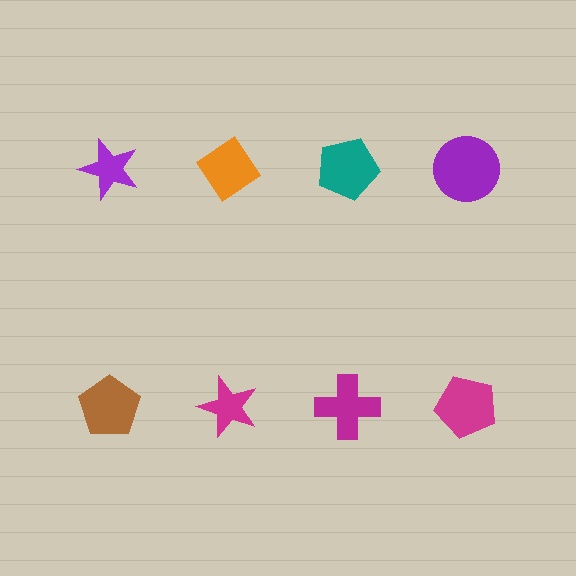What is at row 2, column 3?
A magenta cross.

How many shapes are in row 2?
4 shapes.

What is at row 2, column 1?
A brown pentagon.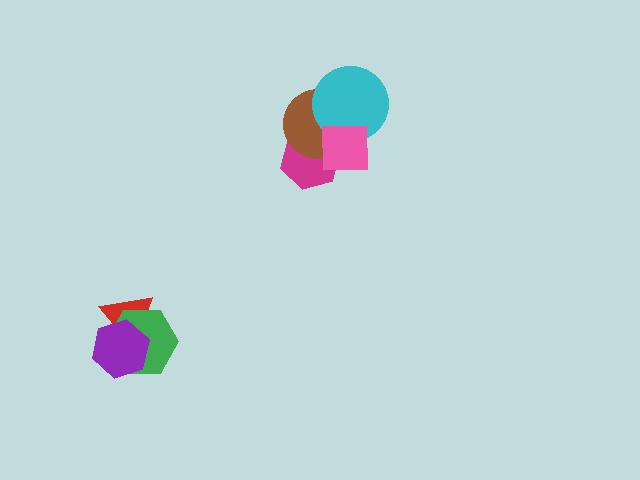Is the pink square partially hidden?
No, no other shape covers it.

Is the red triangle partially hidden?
Yes, it is partially covered by another shape.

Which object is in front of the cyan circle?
The pink square is in front of the cyan circle.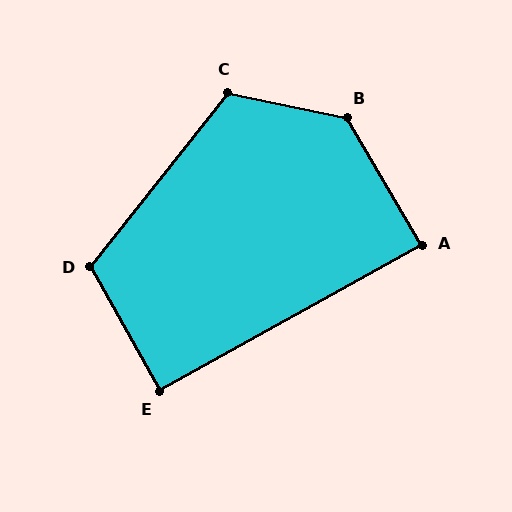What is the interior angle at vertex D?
Approximately 113 degrees (obtuse).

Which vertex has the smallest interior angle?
A, at approximately 89 degrees.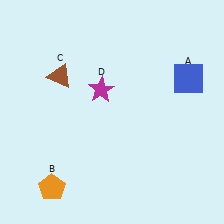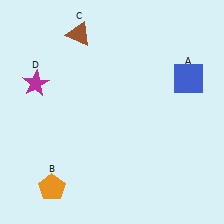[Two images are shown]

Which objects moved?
The objects that moved are: the brown triangle (C), the magenta star (D).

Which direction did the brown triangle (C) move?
The brown triangle (C) moved up.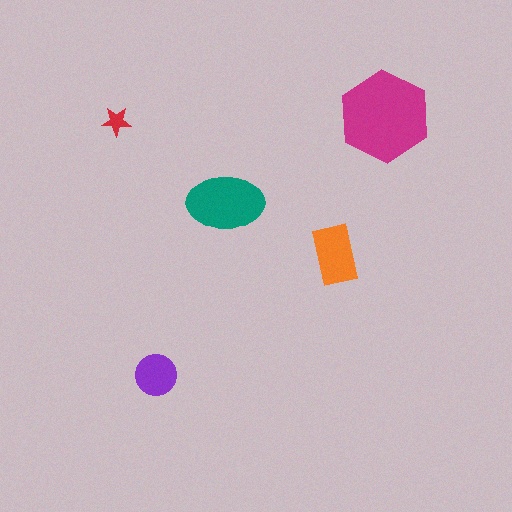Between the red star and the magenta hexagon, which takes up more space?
The magenta hexagon.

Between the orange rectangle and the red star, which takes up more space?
The orange rectangle.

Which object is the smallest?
The red star.